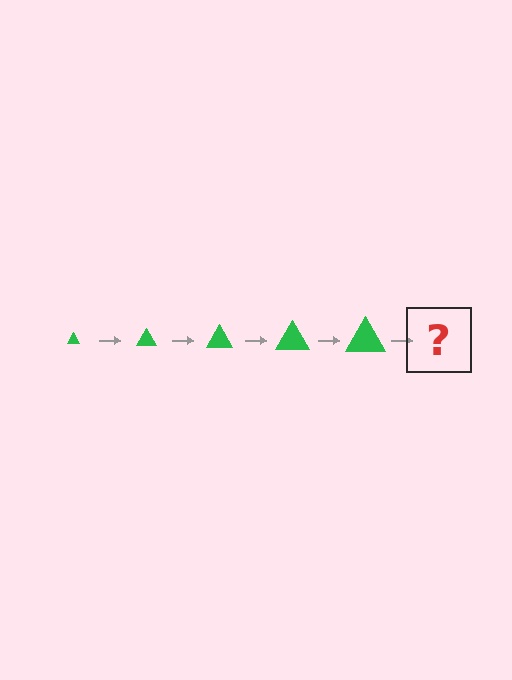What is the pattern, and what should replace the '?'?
The pattern is that the triangle gets progressively larger each step. The '?' should be a green triangle, larger than the previous one.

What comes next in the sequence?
The next element should be a green triangle, larger than the previous one.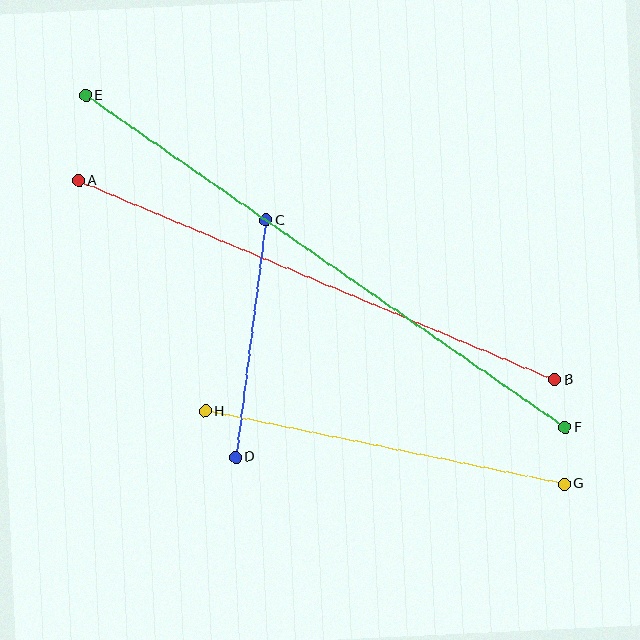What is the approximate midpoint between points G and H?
The midpoint is at approximately (385, 448) pixels.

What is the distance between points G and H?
The distance is approximately 366 pixels.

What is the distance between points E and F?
The distance is approximately 583 pixels.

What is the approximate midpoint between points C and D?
The midpoint is at approximately (251, 339) pixels.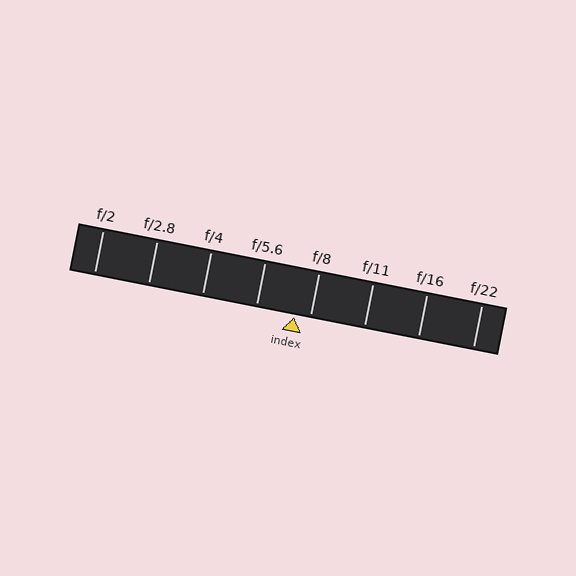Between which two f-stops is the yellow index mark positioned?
The index mark is between f/5.6 and f/8.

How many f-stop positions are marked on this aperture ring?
There are 8 f-stop positions marked.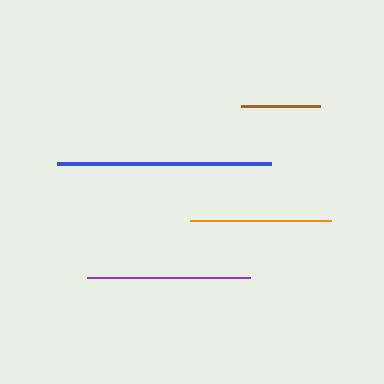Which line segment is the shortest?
The brown line is the shortest at approximately 79 pixels.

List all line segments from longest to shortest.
From longest to shortest: blue, purple, orange, brown.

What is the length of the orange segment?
The orange segment is approximately 141 pixels long.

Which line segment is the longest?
The blue line is the longest at approximately 215 pixels.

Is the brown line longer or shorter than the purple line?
The purple line is longer than the brown line.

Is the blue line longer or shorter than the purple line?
The blue line is longer than the purple line.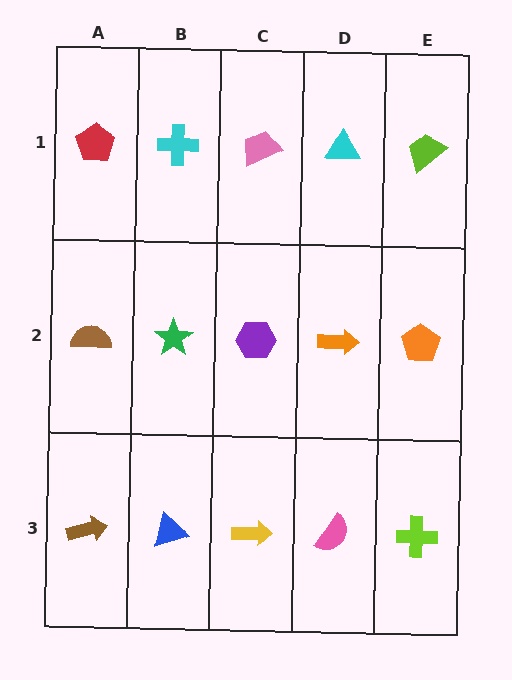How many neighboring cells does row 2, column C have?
4.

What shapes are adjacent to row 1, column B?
A green star (row 2, column B), a red pentagon (row 1, column A), a pink trapezoid (row 1, column C).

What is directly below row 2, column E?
A lime cross.